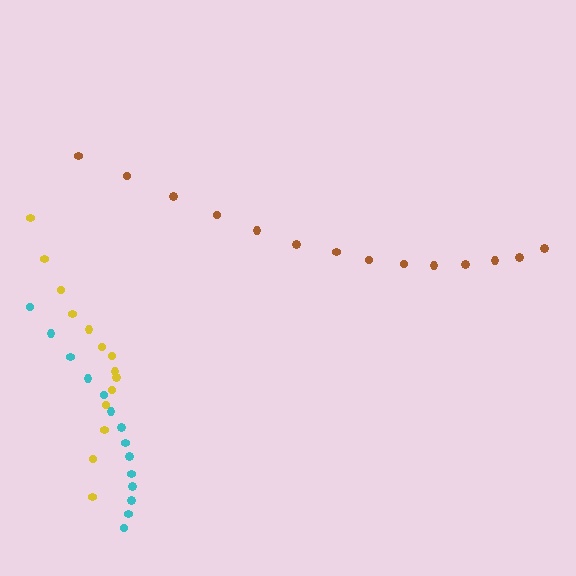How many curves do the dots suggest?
There are 3 distinct paths.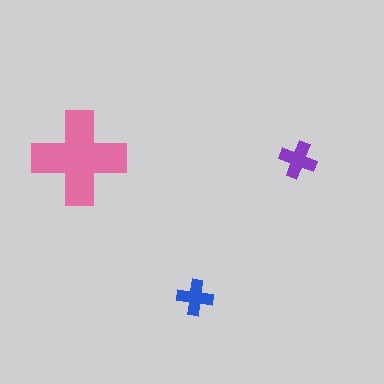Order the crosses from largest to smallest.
the pink one, the purple one, the blue one.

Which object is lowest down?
The blue cross is bottommost.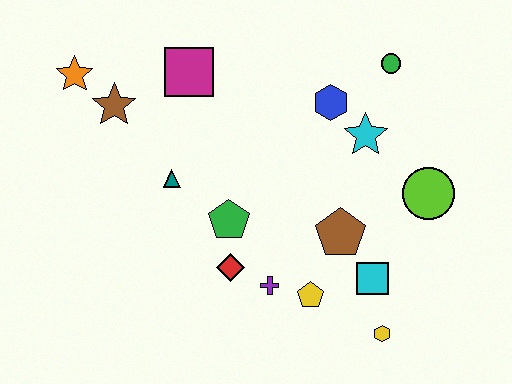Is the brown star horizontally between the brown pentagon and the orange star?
Yes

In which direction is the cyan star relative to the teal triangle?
The cyan star is to the right of the teal triangle.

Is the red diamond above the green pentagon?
No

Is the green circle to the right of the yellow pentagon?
Yes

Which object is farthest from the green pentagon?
The green circle is farthest from the green pentagon.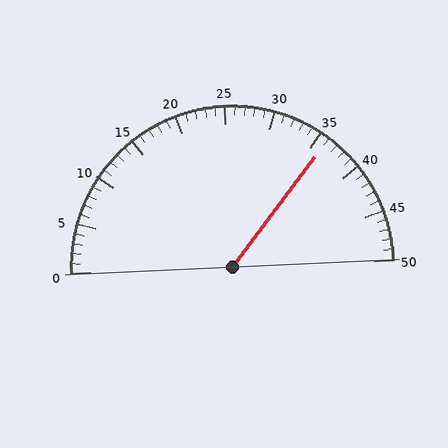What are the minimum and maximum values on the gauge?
The gauge ranges from 0 to 50.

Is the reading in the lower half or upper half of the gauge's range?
The reading is in the upper half of the range (0 to 50).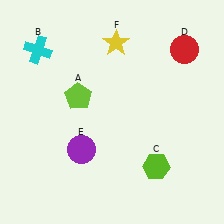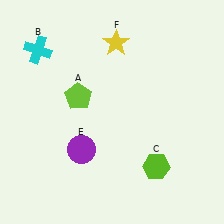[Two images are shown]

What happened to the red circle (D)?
The red circle (D) was removed in Image 2. It was in the top-right area of Image 1.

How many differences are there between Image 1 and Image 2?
There is 1 difference between the two images.